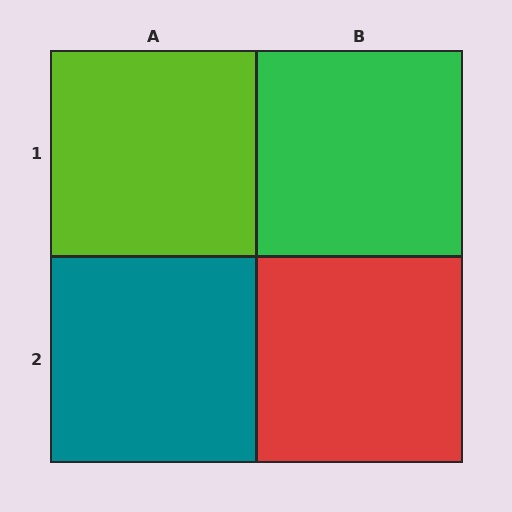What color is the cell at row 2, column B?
Red.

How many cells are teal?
1 cell is teal.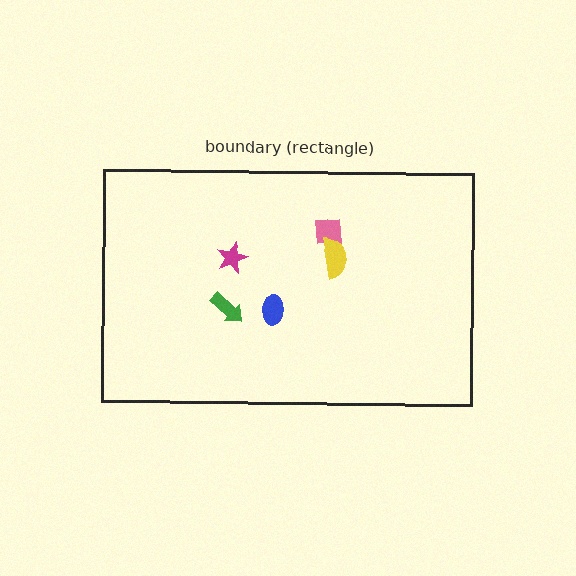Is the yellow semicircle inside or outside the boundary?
Inside.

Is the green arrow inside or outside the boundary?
Inside.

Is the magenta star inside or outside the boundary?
Inside.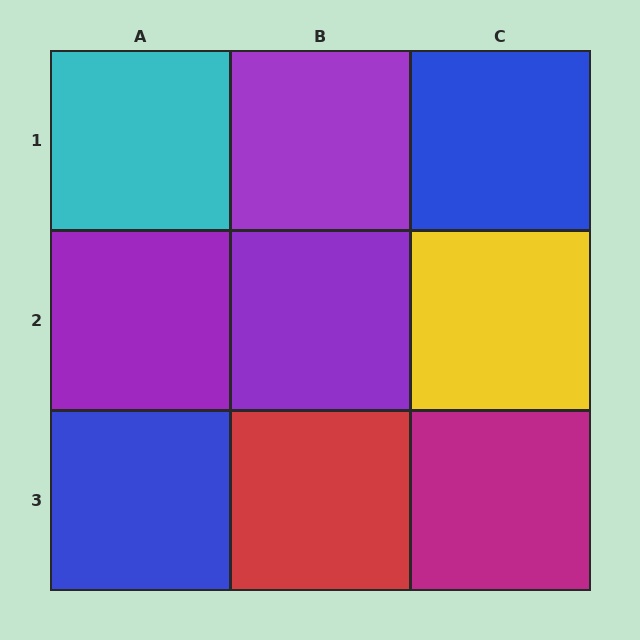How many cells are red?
1 cell is red.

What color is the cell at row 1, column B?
Purple.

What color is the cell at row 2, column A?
Purple.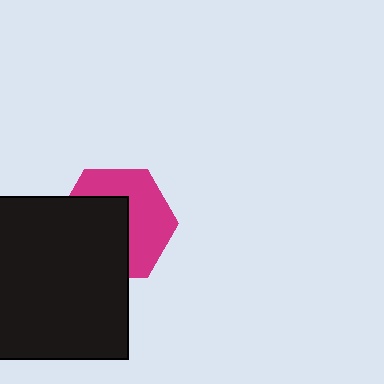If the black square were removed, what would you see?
You would see the complete magenta hexagon.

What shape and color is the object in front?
The object in front is a black square.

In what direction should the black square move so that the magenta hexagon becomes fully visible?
The black square should move toward the lower-left. That is the shortest direction to clear the overlap and leave the magenta hexagon fully visible.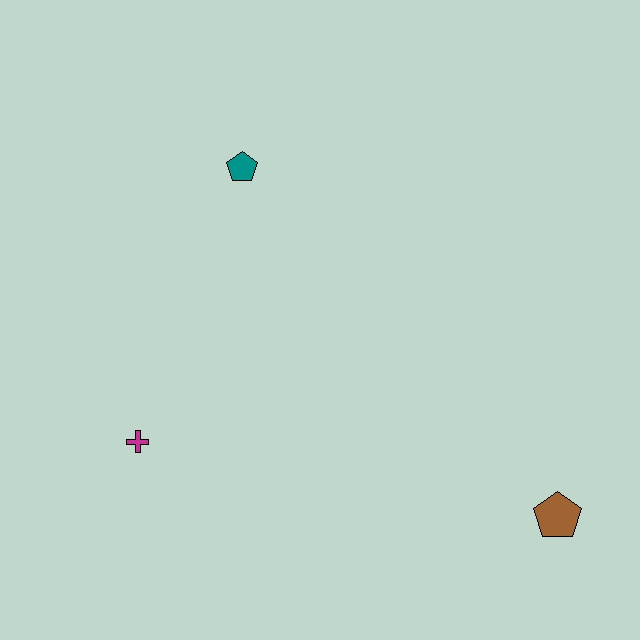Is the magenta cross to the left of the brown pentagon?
Yes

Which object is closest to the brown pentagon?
The magenta cross is closest to the brown pentagon.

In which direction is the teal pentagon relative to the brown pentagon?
The teal pentagon is above the brown pentagon.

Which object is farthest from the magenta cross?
The brown pentagon is farthest from the magenta cross.